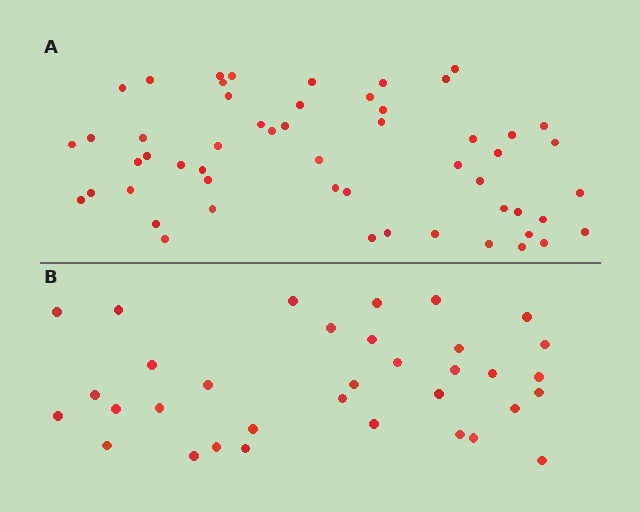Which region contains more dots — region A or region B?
Region A (the top region) has more dots.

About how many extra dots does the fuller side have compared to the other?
Region A has approximately 20 more dots than region B.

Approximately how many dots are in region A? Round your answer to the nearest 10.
About 50 dots. (The exact count is 54, which rounds to 50.)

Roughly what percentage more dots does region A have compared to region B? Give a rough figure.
About 60% more.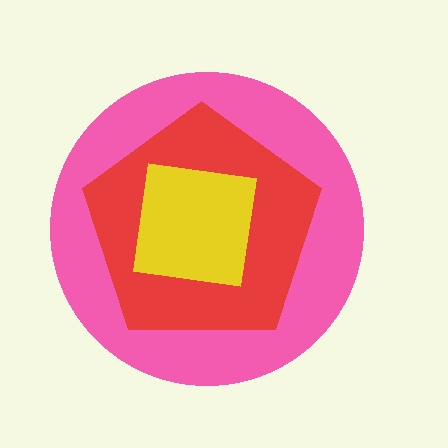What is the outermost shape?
The pink circle.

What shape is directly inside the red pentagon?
The yellow square.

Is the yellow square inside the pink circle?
Yes.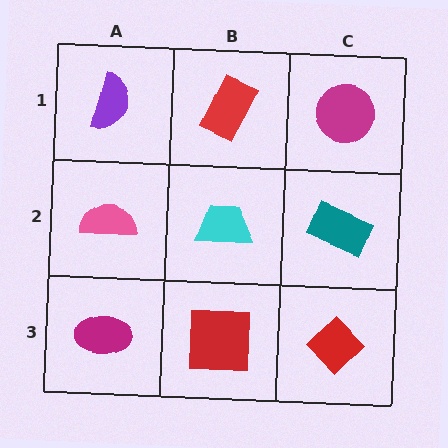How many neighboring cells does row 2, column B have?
4.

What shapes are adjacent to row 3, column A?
A pink semicircle (row 2, column A), a red square (row 3, column B).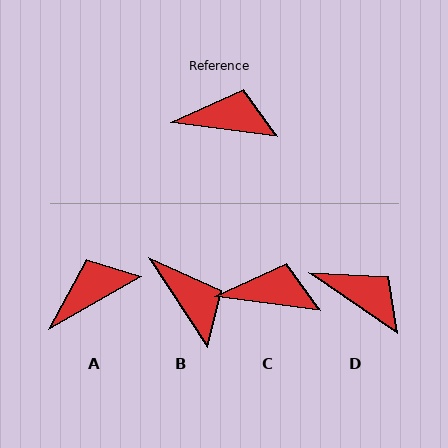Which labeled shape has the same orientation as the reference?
C.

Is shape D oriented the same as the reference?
No, it is off by about 27 degrees.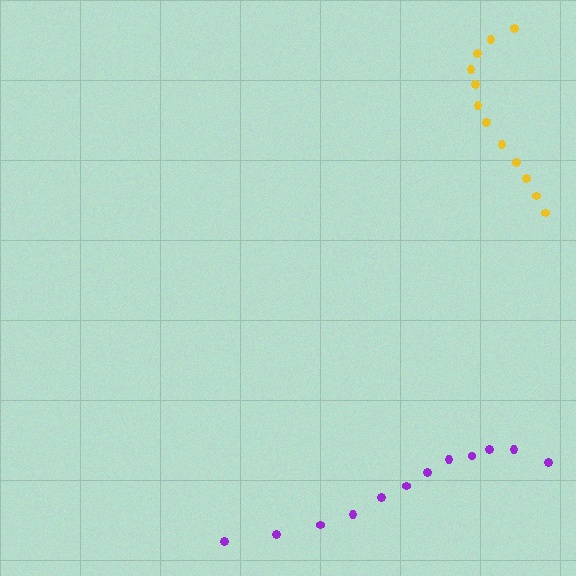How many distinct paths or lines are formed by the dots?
There are 2 distinct paths.